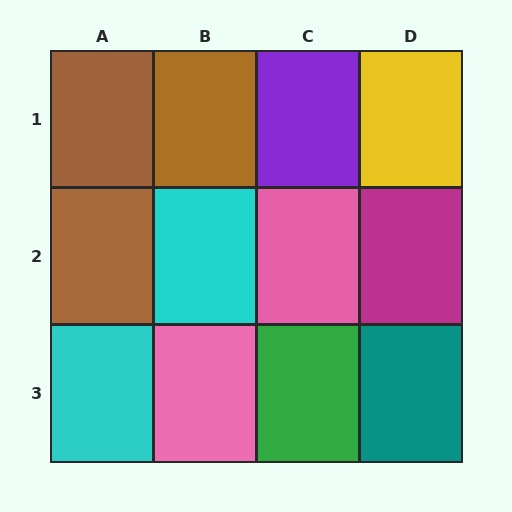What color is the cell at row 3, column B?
Pink.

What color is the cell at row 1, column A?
Brown.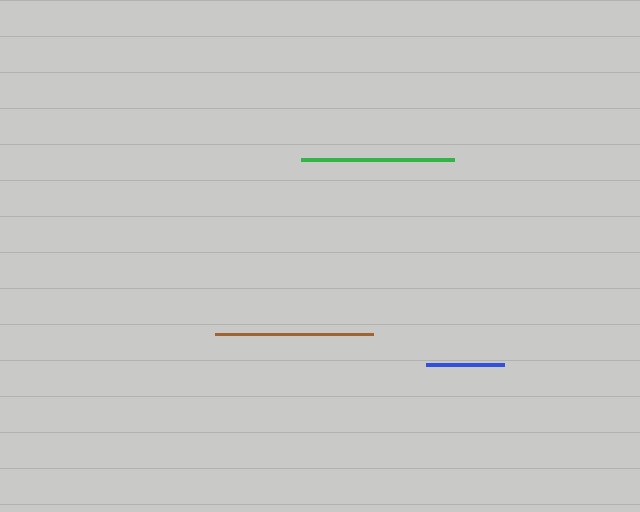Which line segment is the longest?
The brown line is the longest at approximately 158 pixels.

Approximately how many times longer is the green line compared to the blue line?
The green line is approximately 2.0 times the length of the blue line.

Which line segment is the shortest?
The blue line is the shortest at approximately 78 pixels.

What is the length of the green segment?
The green segment is approximately 153 pixels long.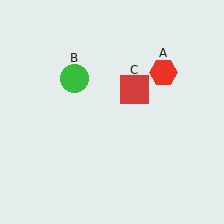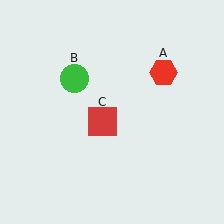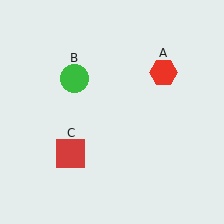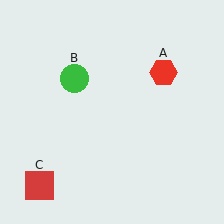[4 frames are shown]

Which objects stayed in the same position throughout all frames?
Red hexagon (object A) and green circle (object B) remained stationary.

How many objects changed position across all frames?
1 object changed position: red square (object C).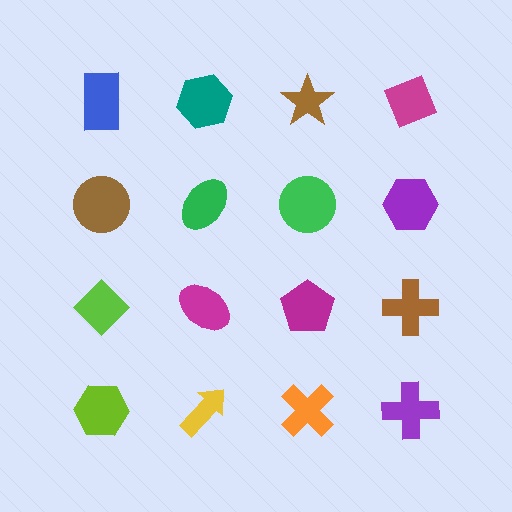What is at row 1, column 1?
A blue rectangle.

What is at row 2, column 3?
A green circle.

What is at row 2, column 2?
A green ellipse.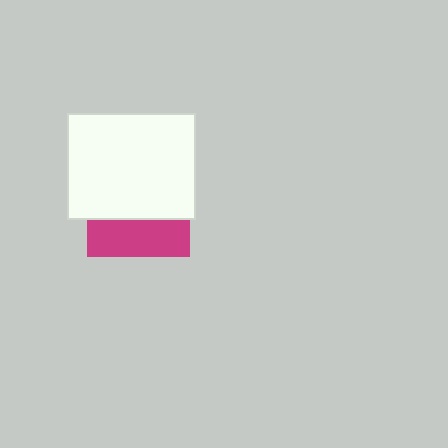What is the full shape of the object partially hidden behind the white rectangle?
The partially hidden object is a magenta square.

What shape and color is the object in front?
The object in front is a white rectangle.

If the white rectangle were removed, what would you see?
You would see the complete magenta square.